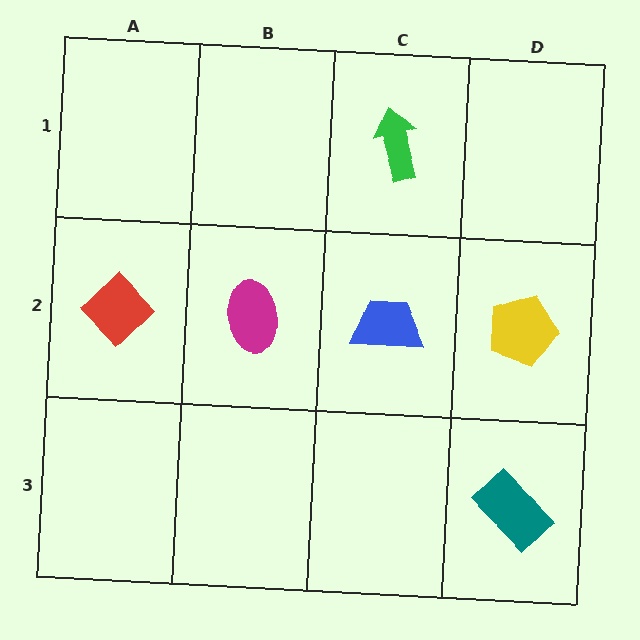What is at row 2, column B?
A magenta ellipse.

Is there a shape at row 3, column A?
No, that cell is empty.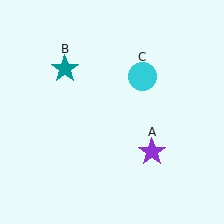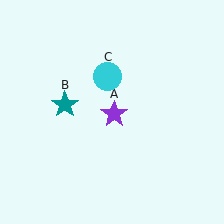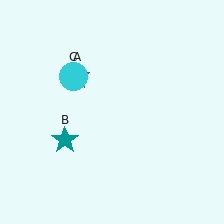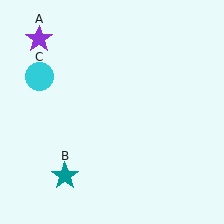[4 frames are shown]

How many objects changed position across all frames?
3 objects changed position: purple star (object A), teal star (object B), cyan circle (object C).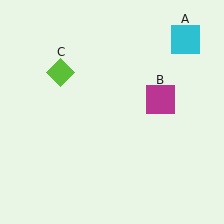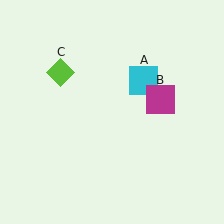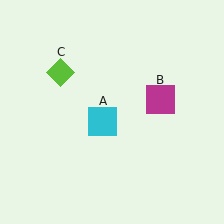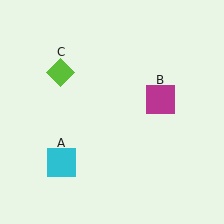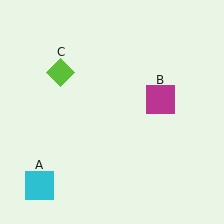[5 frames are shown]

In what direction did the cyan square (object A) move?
The cyan square (object A) moved down and to the left.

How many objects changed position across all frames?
1 object changed position: cyan square (object A).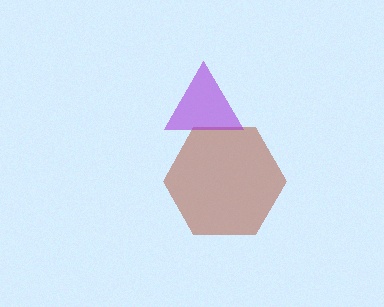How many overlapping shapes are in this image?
There are 2 overlapping shapes in the image.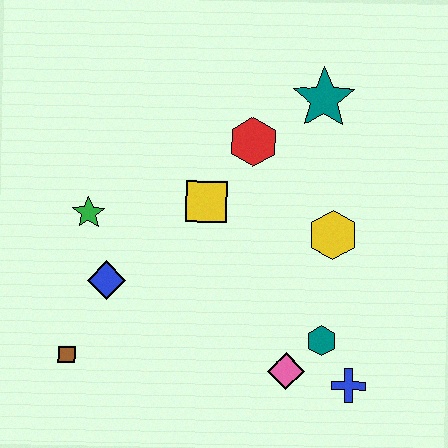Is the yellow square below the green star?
No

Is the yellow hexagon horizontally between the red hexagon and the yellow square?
No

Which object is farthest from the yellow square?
The blue cross is farthest from the yellow square.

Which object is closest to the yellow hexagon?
The teal hexagon is closest to the yellow hexagon.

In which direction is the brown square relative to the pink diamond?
The brown square is to the left of the pink diamond.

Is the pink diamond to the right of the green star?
Yes